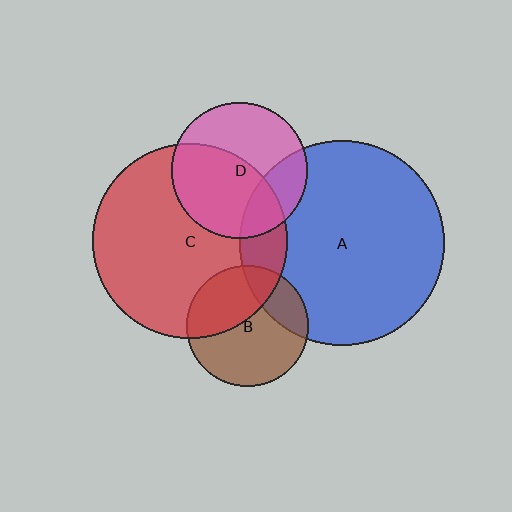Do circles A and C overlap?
Yes.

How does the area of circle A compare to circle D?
Approximately 2.3 times.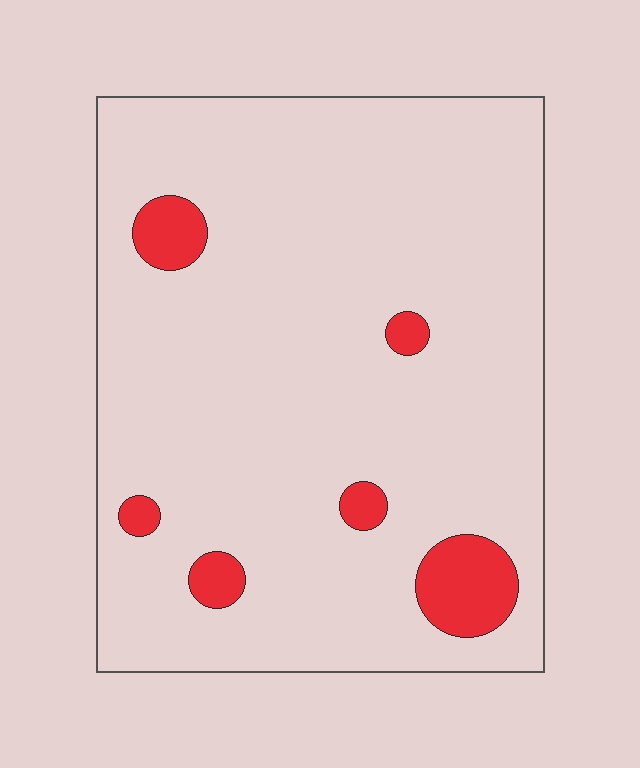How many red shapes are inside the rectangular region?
6.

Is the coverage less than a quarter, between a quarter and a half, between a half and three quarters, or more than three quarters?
Less than a quarter.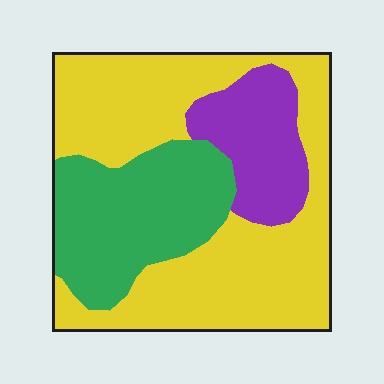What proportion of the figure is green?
Green covers around 30% of the figure.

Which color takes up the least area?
Purple, at roughly 15%.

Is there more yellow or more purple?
Yellow.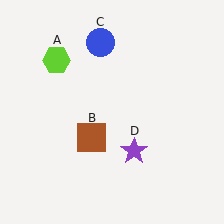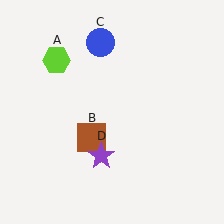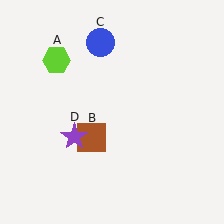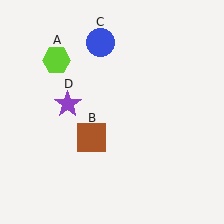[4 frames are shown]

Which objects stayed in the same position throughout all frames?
Lime hexagon (object A) and brown square (object B) and blue circle (object C) remained stationary.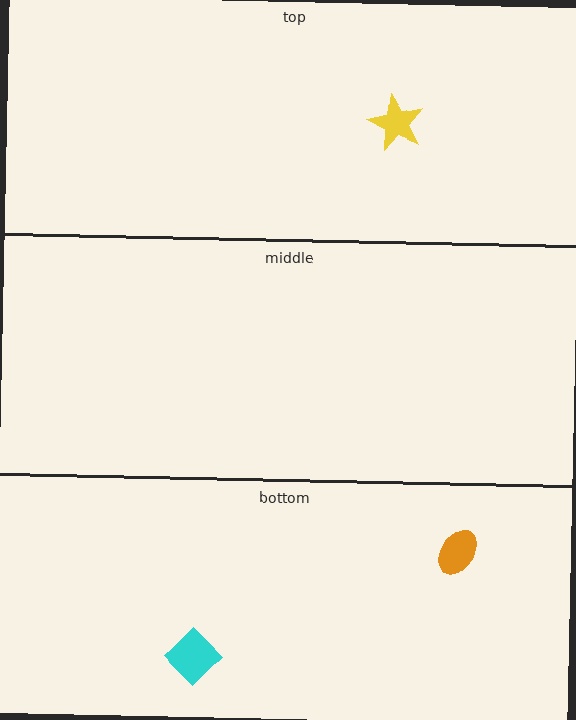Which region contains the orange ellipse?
The bottom region.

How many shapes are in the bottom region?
2.